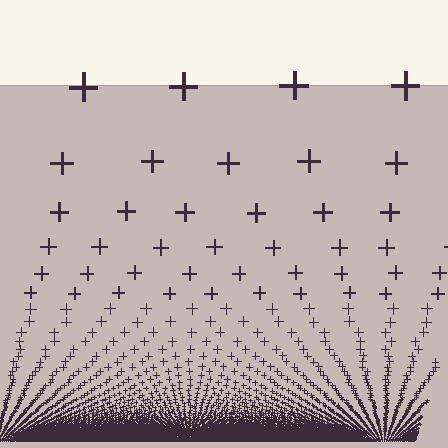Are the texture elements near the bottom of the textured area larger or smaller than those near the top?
Smaller. The gradient is inverted — elements near the bottom are smaller and denser.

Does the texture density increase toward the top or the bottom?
Density increases toward the bottom.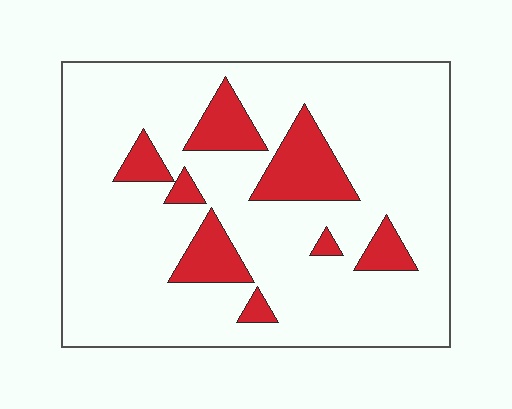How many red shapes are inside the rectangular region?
8.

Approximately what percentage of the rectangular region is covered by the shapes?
Approximately 15%.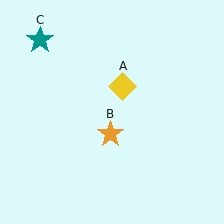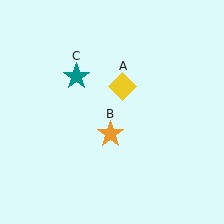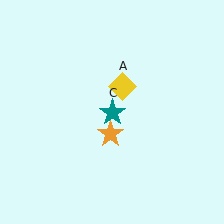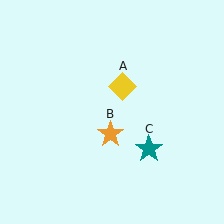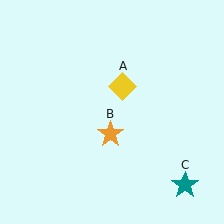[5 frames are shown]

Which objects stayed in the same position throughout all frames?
Yellow diamond (object A) and orange star (object B) remained stationary.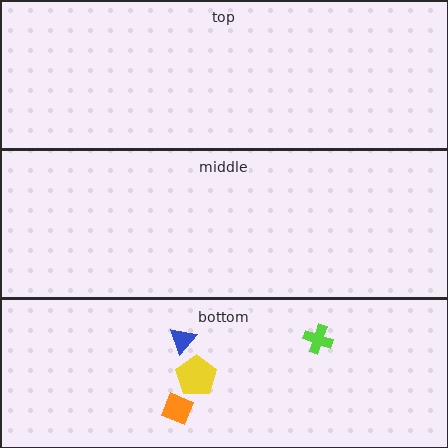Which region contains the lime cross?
The bottom region.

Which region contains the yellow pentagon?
The bottom region.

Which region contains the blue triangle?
The bottom region.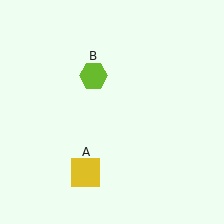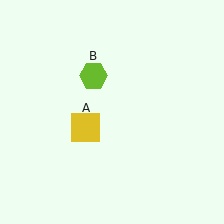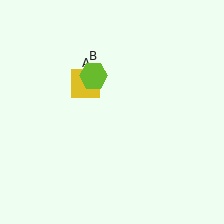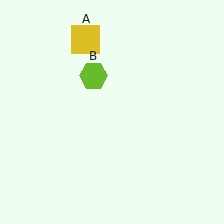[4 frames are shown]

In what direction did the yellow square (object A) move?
The yellow square (object A) moved up.